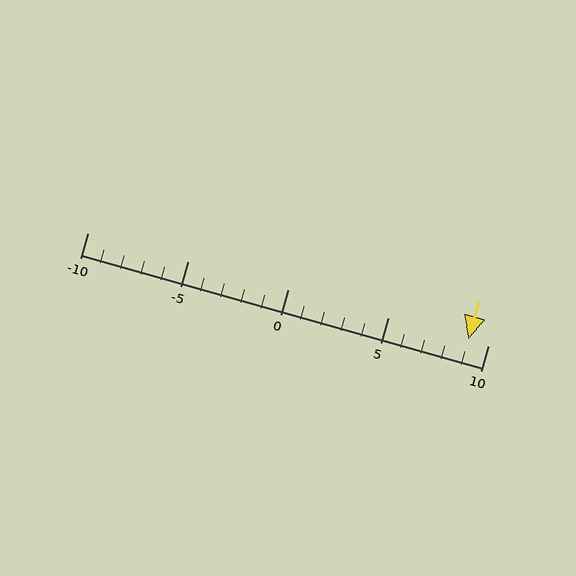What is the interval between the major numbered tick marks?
The major tick marks are spaced 5 units apart.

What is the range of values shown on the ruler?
The ruler shows values from -10 to 10.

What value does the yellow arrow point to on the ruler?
The yellow arrow points to approximately 9.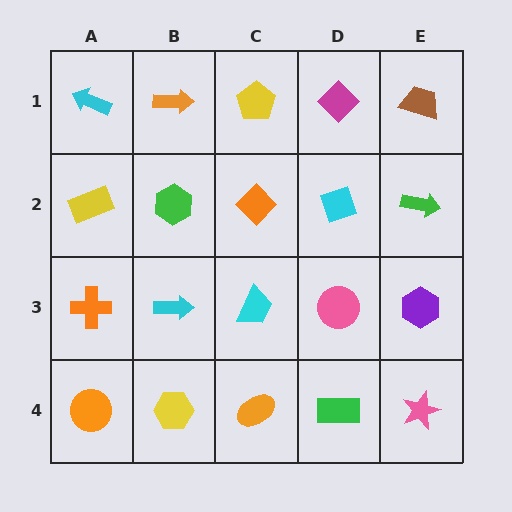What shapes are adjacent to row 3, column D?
A cyan diamond (row 2, column D), a green rectangle (row 4, column D), a cyan trapezoid (row 3, column C), a purple hexagon (row 3, column E).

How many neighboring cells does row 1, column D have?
3.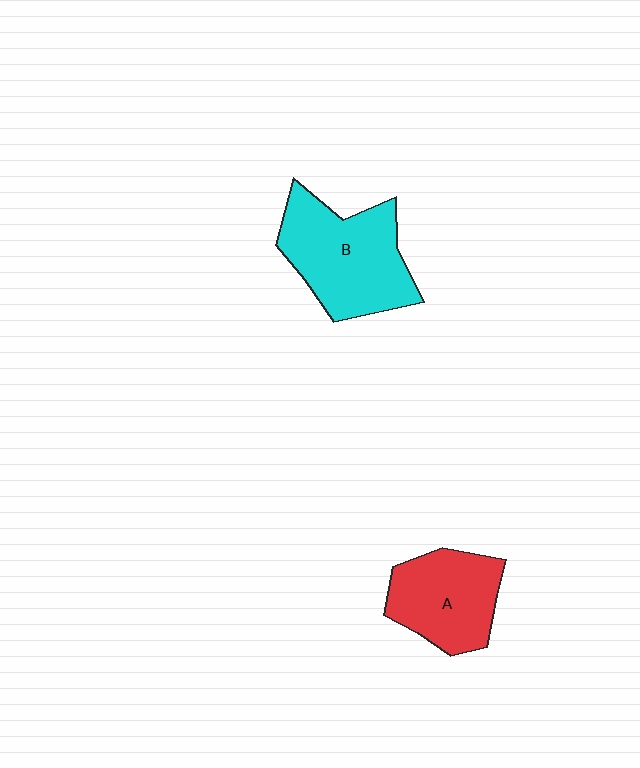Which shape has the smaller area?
Shape A (red).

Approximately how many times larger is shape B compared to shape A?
Approximately 1.3 times.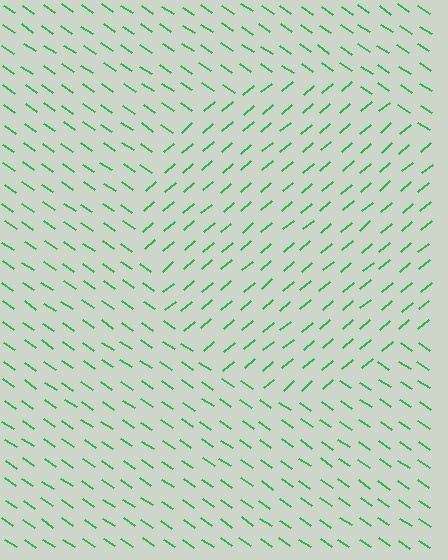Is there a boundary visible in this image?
Yes, there is a texture boundary formed by a change in line orientation.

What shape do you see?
I see a circle.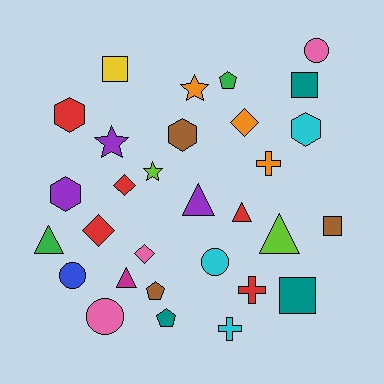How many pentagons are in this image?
There are 3 pentagons.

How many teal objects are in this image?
There are 3 teal objects.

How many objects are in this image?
There are 30 objects.